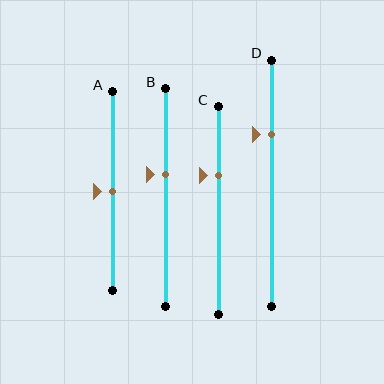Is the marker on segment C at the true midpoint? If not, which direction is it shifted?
No, the marker on segment C is shifted upward by about 17% of the segment length.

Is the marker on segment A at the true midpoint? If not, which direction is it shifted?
Yes, the marker on segment A is at the true midpoint.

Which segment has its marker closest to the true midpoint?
Segment A has its marker closest to the true midpoint.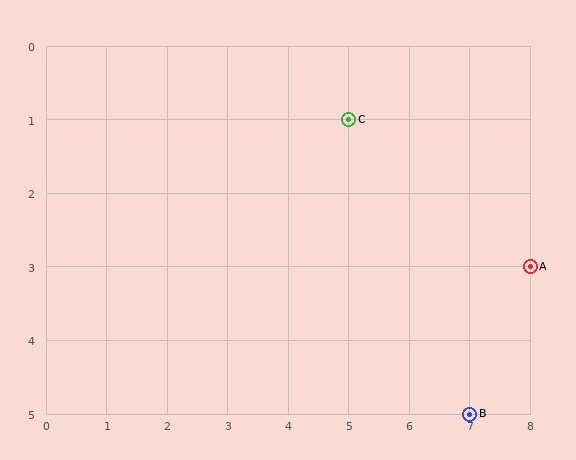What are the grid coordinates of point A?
Point A is at grid coordinates (8, 3).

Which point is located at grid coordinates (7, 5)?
Point B is at (7, 5).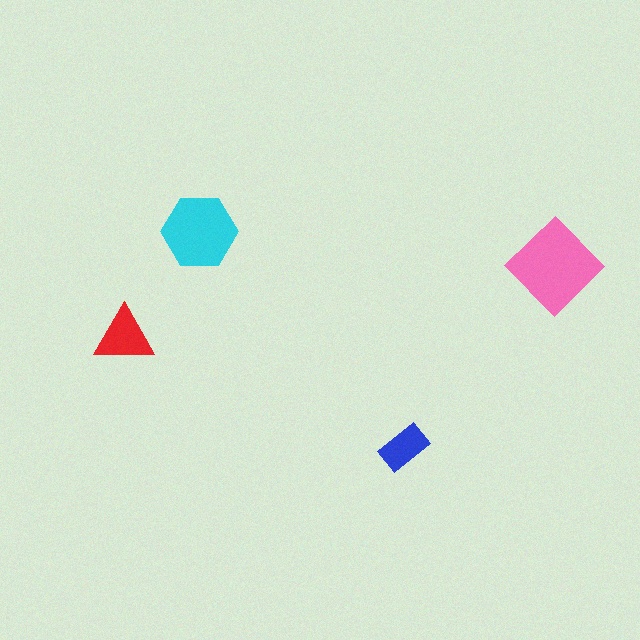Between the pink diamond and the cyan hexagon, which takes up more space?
The pink diamond.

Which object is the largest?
The pink diamond.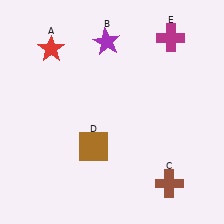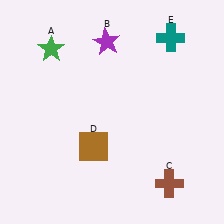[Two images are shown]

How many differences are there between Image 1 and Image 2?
There are 2 differences between the two images.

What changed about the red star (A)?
In Image 1, A is red. In Image 2, it changed to green.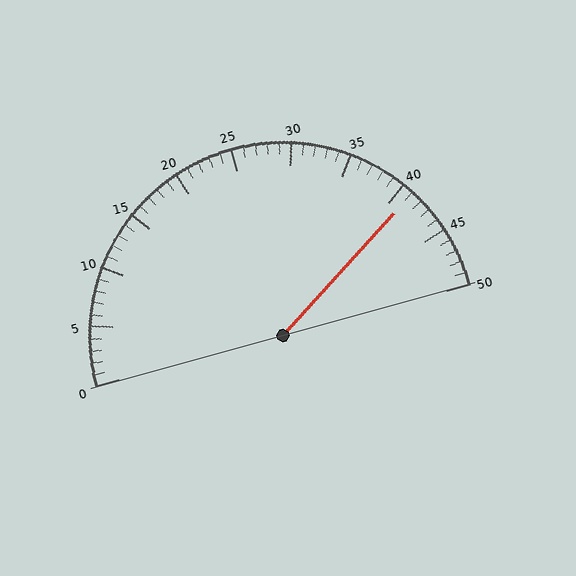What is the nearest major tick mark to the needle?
The nearest major tick mark is 40.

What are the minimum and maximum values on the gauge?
The gauge ranges from 0 to 50.